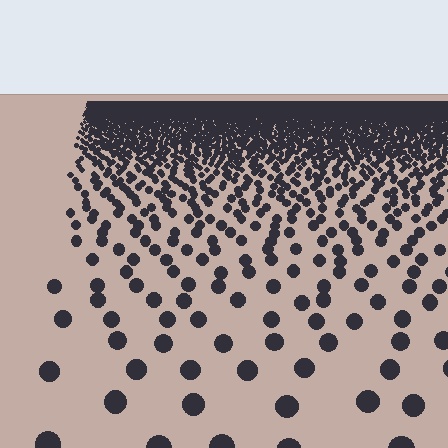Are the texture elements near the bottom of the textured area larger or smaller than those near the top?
Larger. Near the bottom, elements are closer to the viewer and appear at a bigger on-screen size.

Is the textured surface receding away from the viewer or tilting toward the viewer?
The surface is receding away from the viewer. Texture elements get smaller and denser toward the top.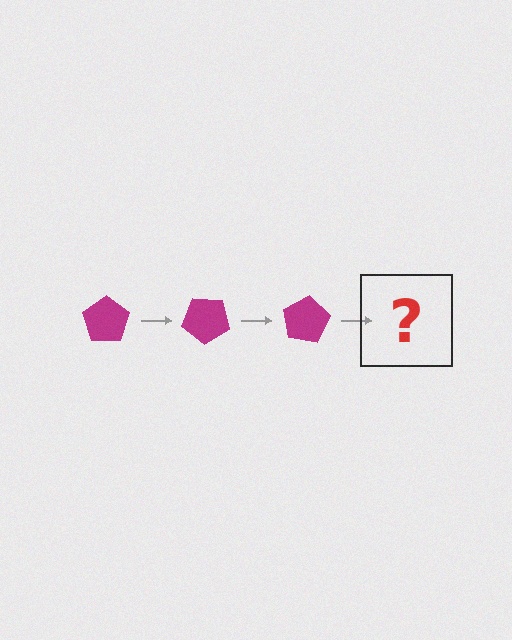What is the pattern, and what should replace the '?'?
The pattern is that the pentagon rotates 40 degrees each step. The '?' should be a magenta pentagon rotated 120 degrees.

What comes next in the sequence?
The next element should be a magenta pentagon rotated 120 degrees.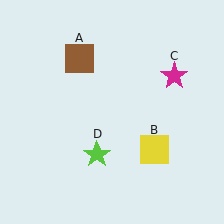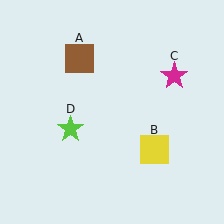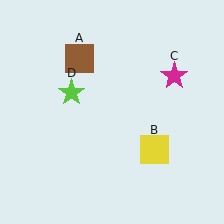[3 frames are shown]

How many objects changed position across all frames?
1 object changed position: lime star (object D).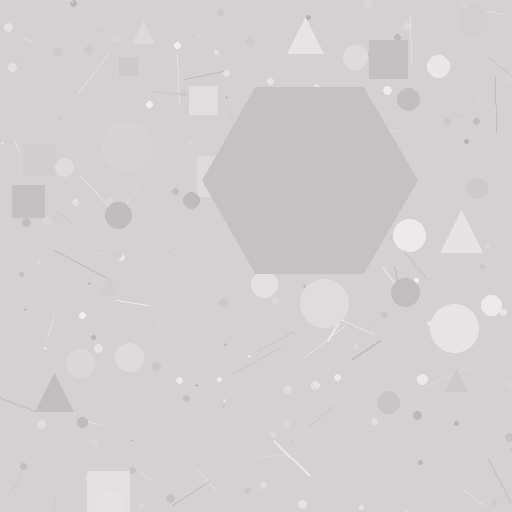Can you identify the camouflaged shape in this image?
The camouflaged shape is a hexagon.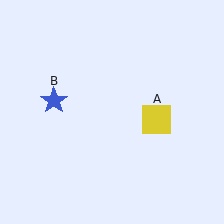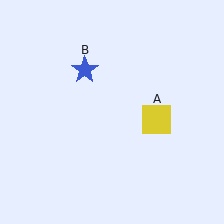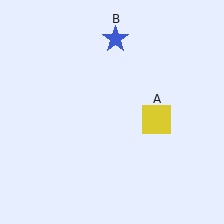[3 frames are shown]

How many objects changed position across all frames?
1 object changed position: blue star (object B).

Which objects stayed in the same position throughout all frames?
Yellow square (object A) remained stationary.